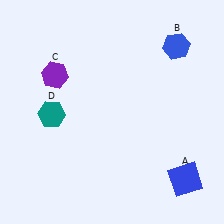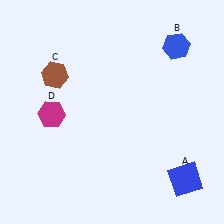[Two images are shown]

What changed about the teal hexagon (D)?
In Image 1, D is teal. In Image 2, it changed to magenta.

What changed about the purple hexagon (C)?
In Image 1, C is purple. In Image 2, it changed to brown.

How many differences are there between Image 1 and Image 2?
There are 2 differences between the two images.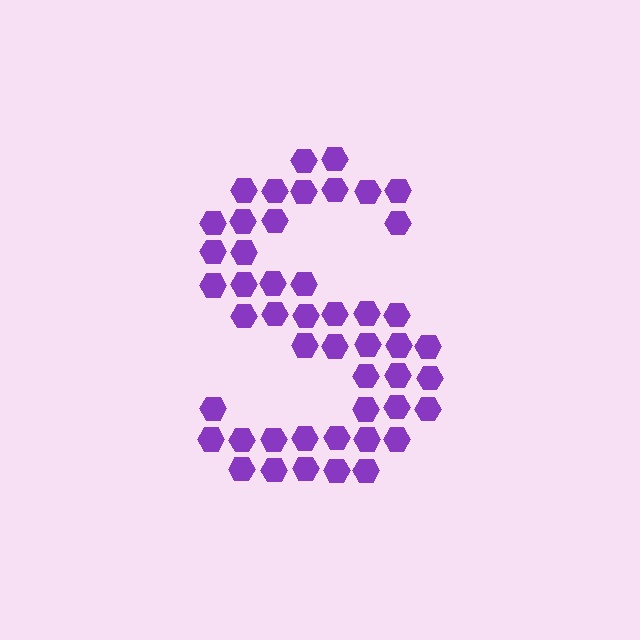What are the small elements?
The small elements are hexagons.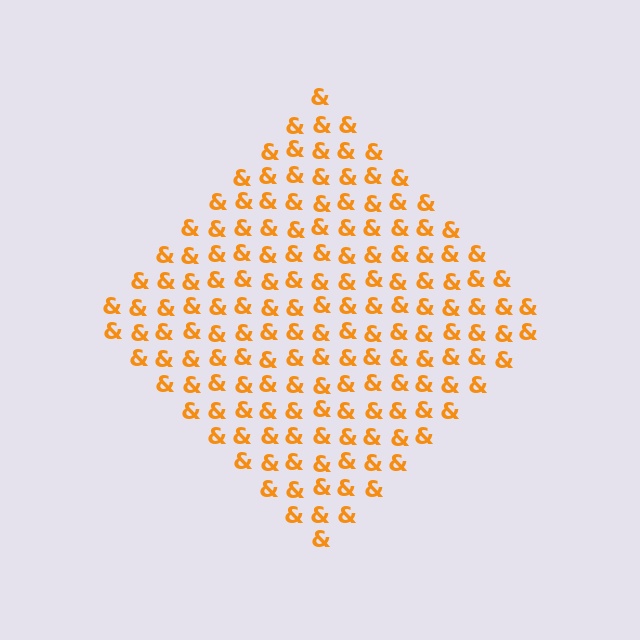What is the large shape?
The large shape is a diamond.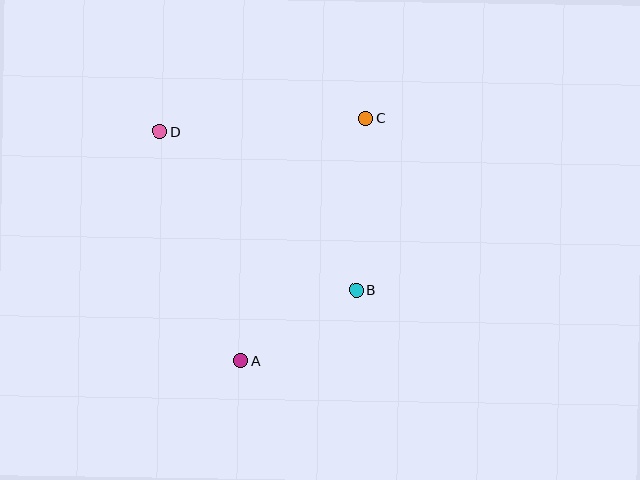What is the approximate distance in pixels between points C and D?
The distance between C and D is approximately 207 pixels.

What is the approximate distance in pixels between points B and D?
The distance between B and D is approximately 253 pixels.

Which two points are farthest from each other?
Points A and C are farthest from each other.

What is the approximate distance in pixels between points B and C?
The distance between B and C is approximately 172 pixels.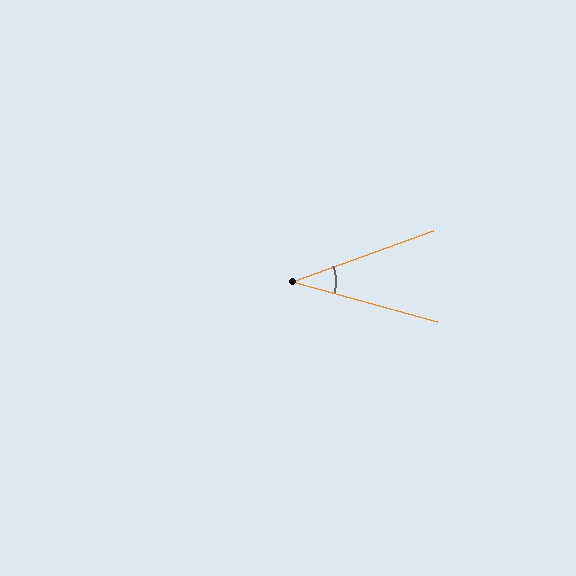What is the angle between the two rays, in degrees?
Approximately 35 degrees.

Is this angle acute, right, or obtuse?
It is acute.